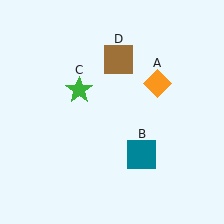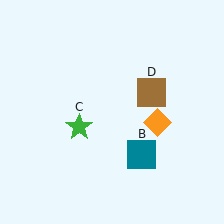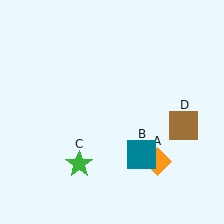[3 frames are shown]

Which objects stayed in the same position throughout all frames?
Teal square (object B) remained stationary.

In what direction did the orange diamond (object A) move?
The orange diamond (object A) moved down.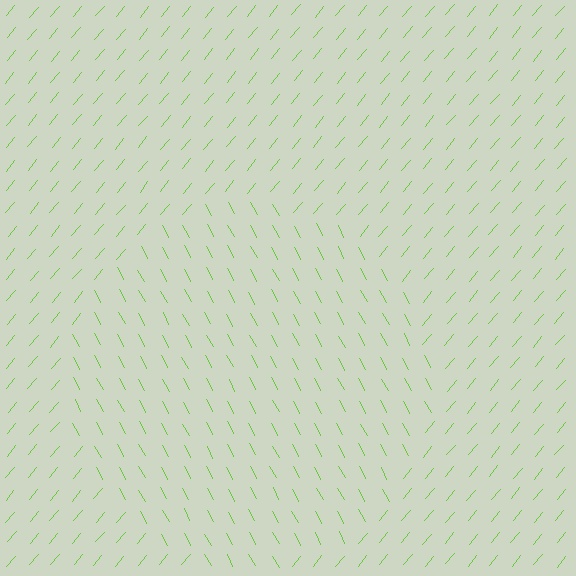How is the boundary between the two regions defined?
The boundary is defined purely by a change in line orientation (approximately 68 degrees difference). All lines are the same color and thickness.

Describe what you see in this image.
The image is filled with small lime line segments. A circle region in the image has lines oriented differently from the surrounding lines, creating a visible texture boundary.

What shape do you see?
I see a circle.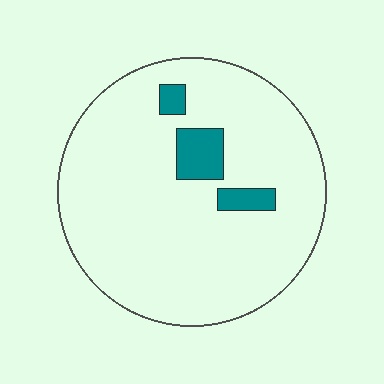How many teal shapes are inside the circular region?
3.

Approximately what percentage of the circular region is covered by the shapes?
Approximately 10%.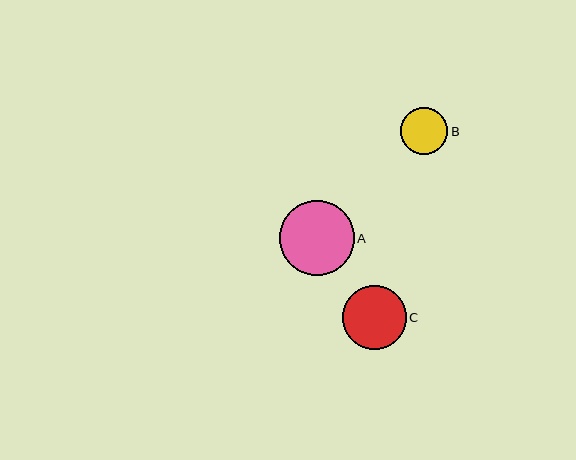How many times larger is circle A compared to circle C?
Circle A is approximately 1.2 times the size of circle C.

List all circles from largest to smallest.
From largest to smallest: A, C, B.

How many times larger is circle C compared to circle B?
Circle C is approximately 1.4 times the size of circle B.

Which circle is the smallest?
Circle B is the smallest with a size of approximately 47 pixels.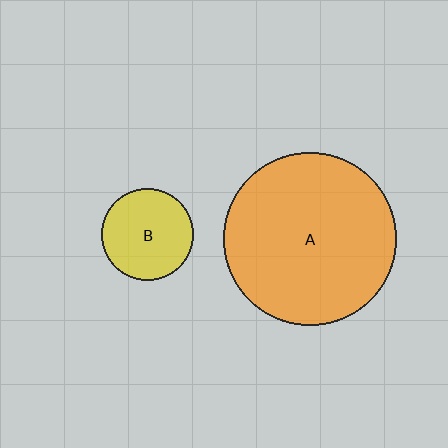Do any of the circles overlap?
No, none of the circles overlap.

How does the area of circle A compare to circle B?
Approximately 3.5 times.